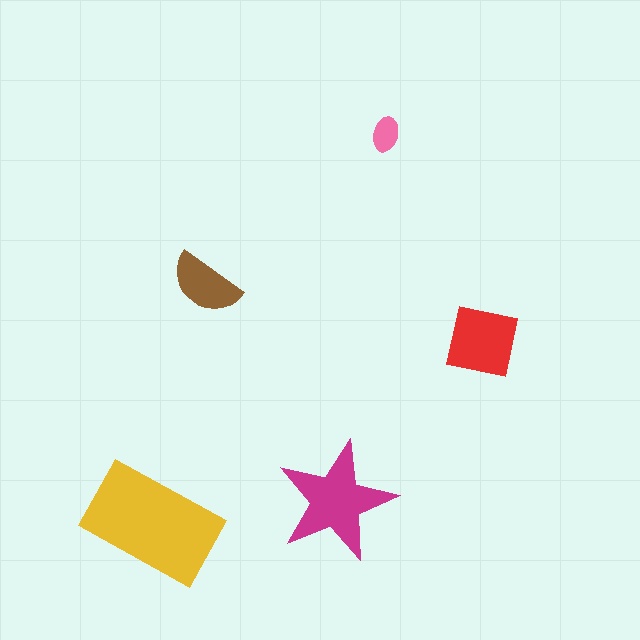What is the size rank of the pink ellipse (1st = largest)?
5th.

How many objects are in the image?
There are 5 objects in the image.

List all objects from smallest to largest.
The pink ellipse, the brown semicircle, the red square, the magenta star, the yellow rectangle.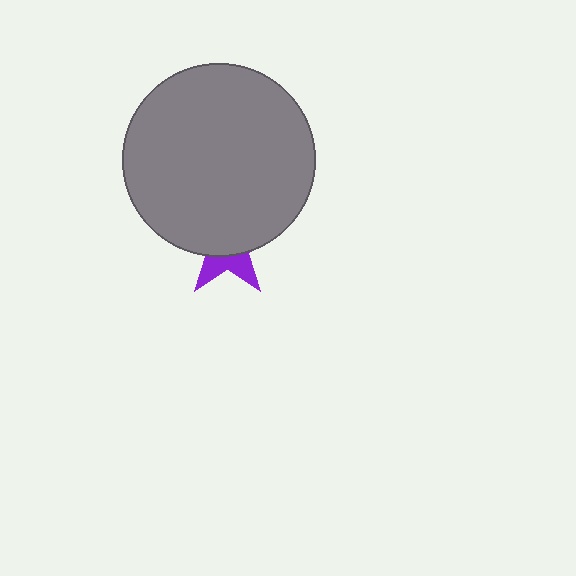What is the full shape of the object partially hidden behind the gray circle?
The partially hidden object is a purple star.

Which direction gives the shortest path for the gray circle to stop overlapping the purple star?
Moving up gives the shortest separation.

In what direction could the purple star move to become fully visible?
The purple star could move down. That would shift it out from behind the gray circle entirely.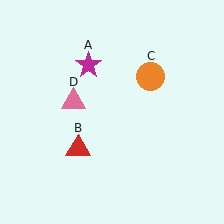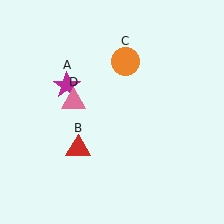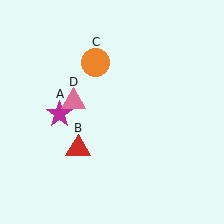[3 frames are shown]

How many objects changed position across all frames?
2 objects changed position: magenta star (object A), orange circle (object C).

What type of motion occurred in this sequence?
The magenta star (object A), orange circle (object C) rotated counterclockwise around the center of the scene.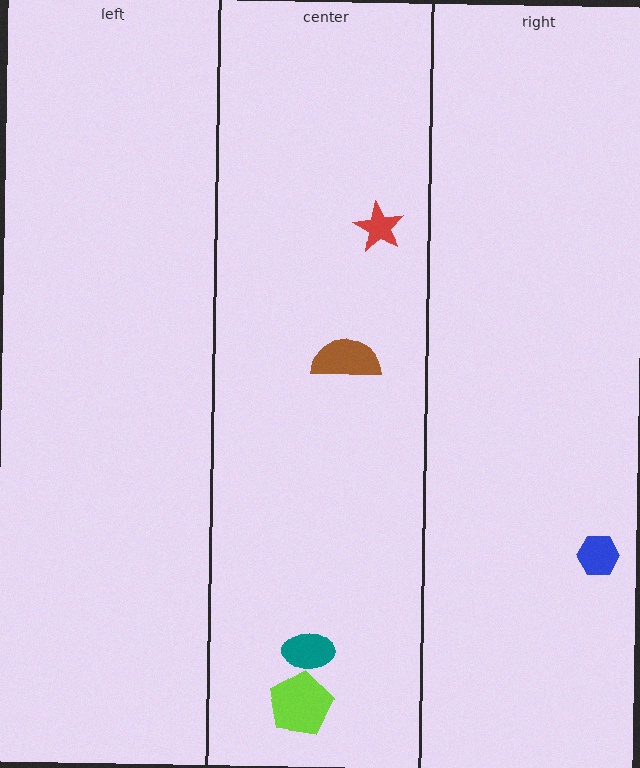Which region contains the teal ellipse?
The center region.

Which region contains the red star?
The center region.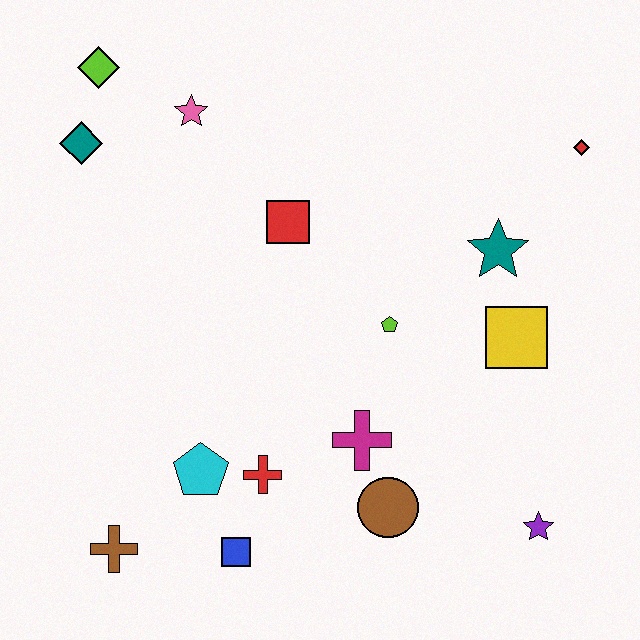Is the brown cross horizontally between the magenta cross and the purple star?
No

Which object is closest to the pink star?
The lime diamond is closest to the pink star.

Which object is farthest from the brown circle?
The lime diamond is farthest from the brown circle.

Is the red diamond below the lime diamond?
Yes